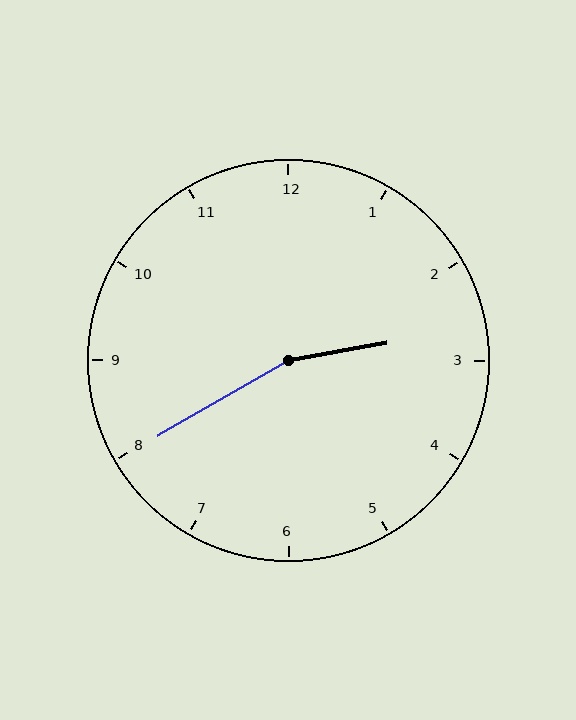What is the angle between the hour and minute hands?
Approximately 160 degrees.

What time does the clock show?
2:40.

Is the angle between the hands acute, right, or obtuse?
It is obtuse.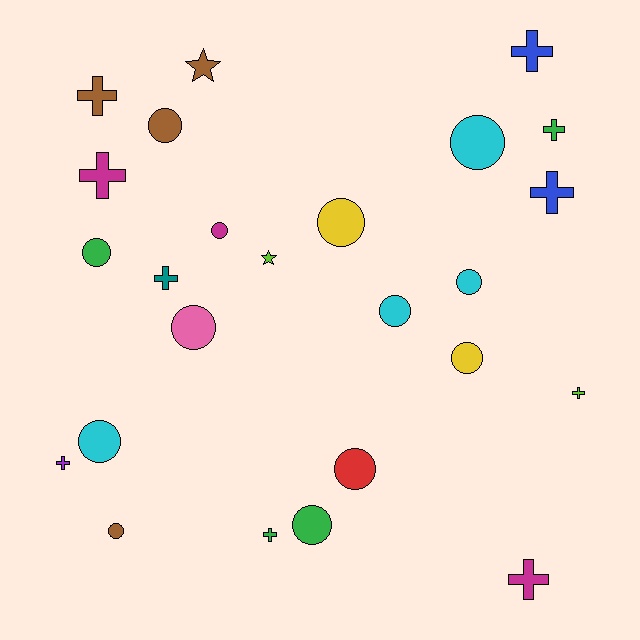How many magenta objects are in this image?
There are 3 magenta objects.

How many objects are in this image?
There are 25 objects.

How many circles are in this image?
There are 13 circles.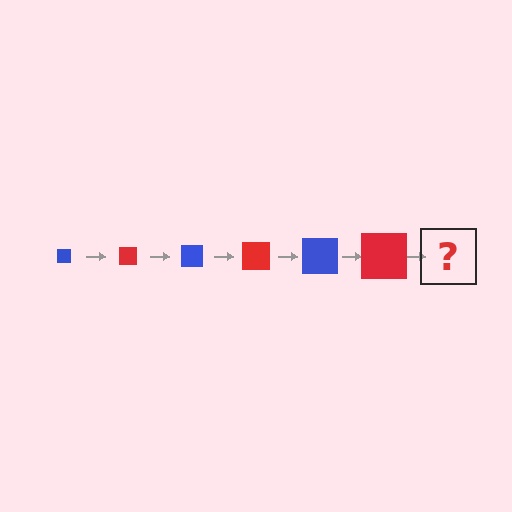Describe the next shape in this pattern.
It should be a blue square, larger than the previous one.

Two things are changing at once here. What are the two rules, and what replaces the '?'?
The two rules are that the square grows larger each step and the color cycles through blue and red. The '?' should be a blue square, larger than the previous one.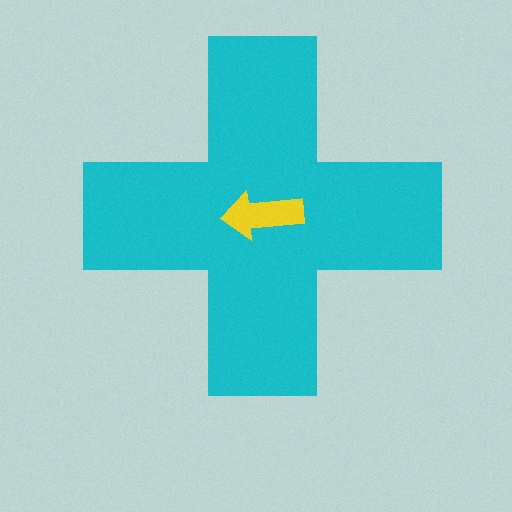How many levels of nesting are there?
2.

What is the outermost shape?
The cyan cross.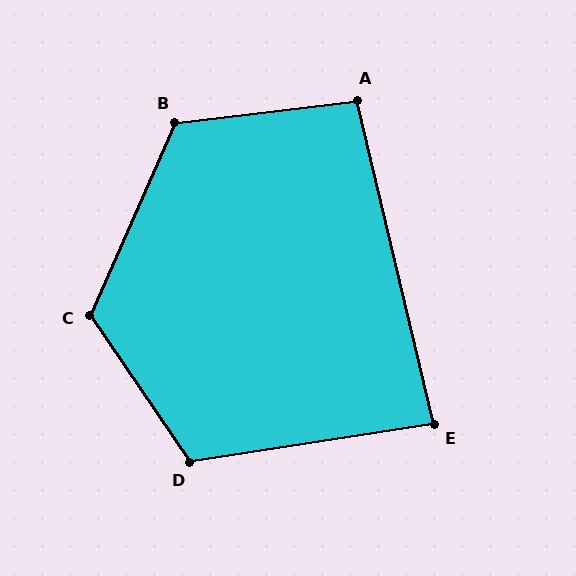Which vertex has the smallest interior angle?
E, at approximately 85 degrees.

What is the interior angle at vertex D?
Approximately 115 degrees (obtuse).